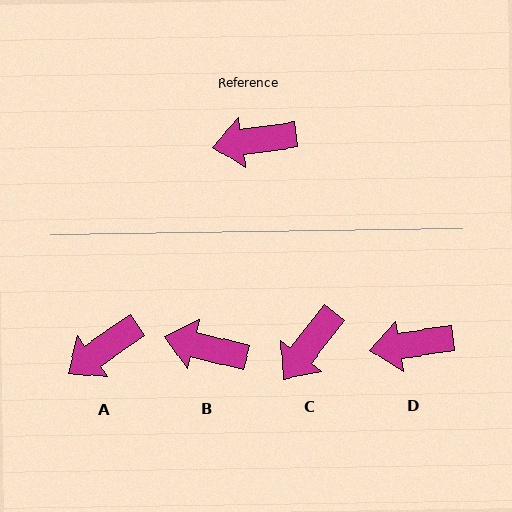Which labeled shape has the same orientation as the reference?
D.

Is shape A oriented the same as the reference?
No, it is off by about 27 degrees.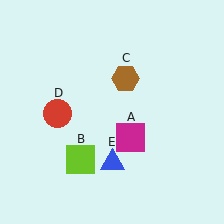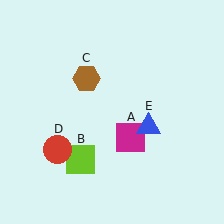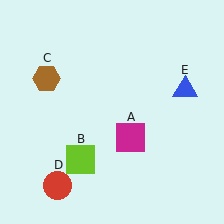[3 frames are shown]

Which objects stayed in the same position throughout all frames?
Magenta square (object A) and lime square (object B) remained stationary.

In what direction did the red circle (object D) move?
The red circle (object D) moved down.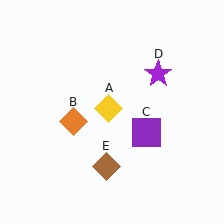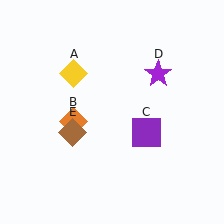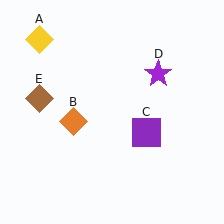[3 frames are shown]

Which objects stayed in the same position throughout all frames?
Orange diamond (object B) and purple square (object C) and purple star (object D) remained stationary.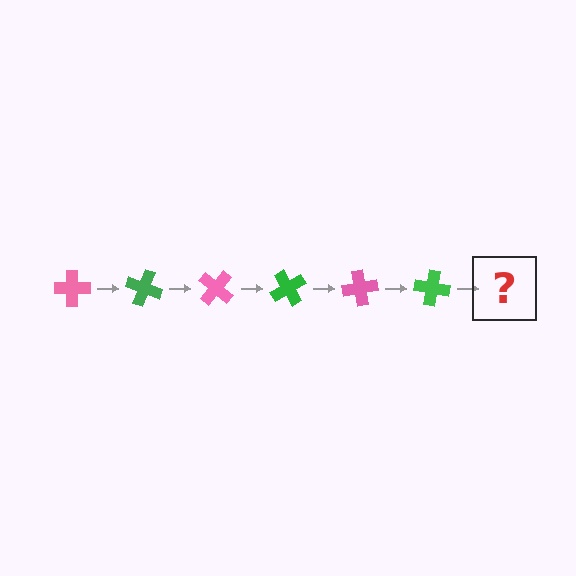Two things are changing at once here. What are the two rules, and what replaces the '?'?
The two rules are that it rotates 20 degrees each step and the color cycles through pink and green. The '?' should be a pink cross, rotated 120 degrees from the start.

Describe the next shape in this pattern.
It should be a pink cross, rotated 120 degrees from the start.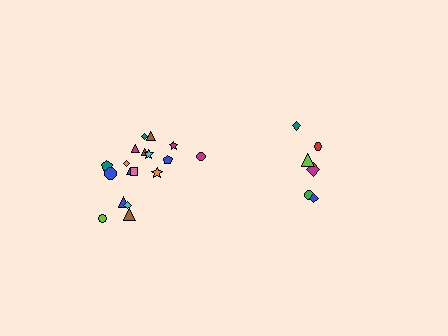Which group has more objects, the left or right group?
The left group.